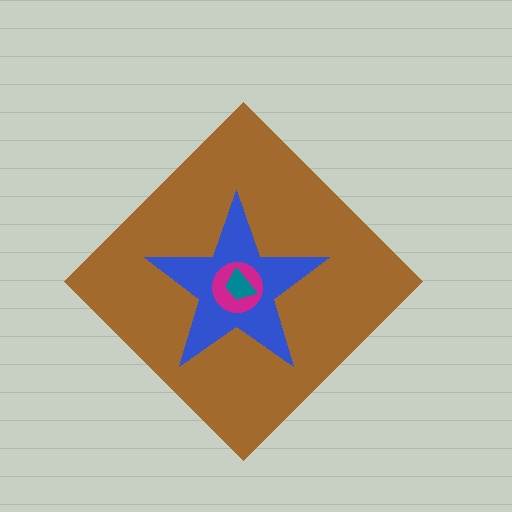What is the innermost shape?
The teal trapezoid.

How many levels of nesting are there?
4.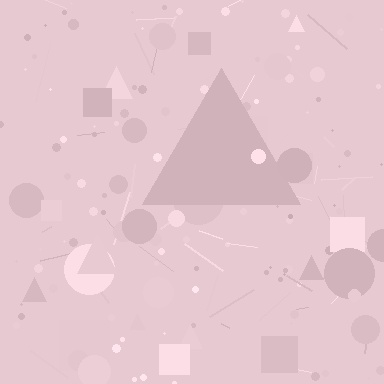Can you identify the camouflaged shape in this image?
The camouflaged shape is a triangle.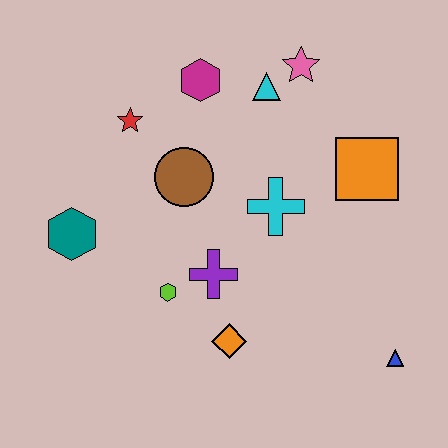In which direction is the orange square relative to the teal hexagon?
The orange square is to the right of the teal hexagon.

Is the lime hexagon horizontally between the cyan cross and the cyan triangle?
No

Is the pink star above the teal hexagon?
Yes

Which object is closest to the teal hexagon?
The lime hexagon is closest to the teal hexagon.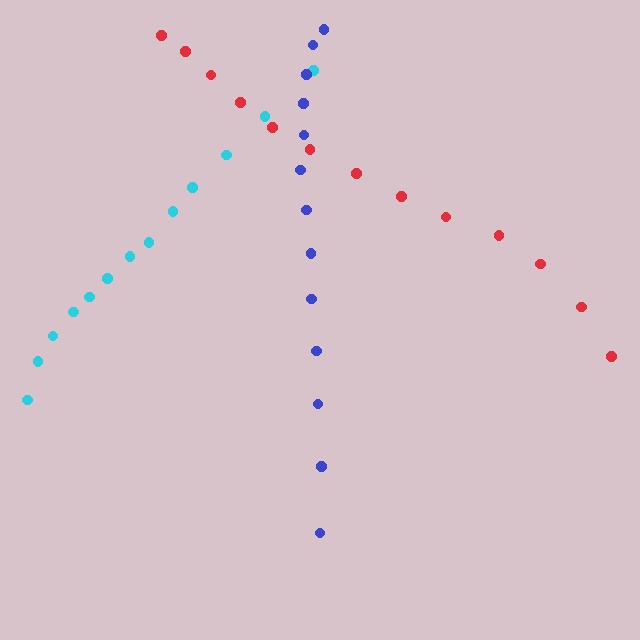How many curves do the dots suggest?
There are 3 distinct paths.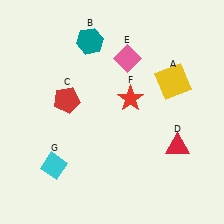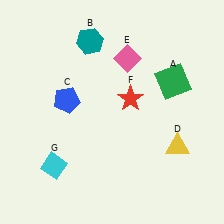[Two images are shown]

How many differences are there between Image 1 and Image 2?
There are 3 differences between the two images.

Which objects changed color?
A changed from yellow to green. C changed from red to blue. D changed from red to yellow.